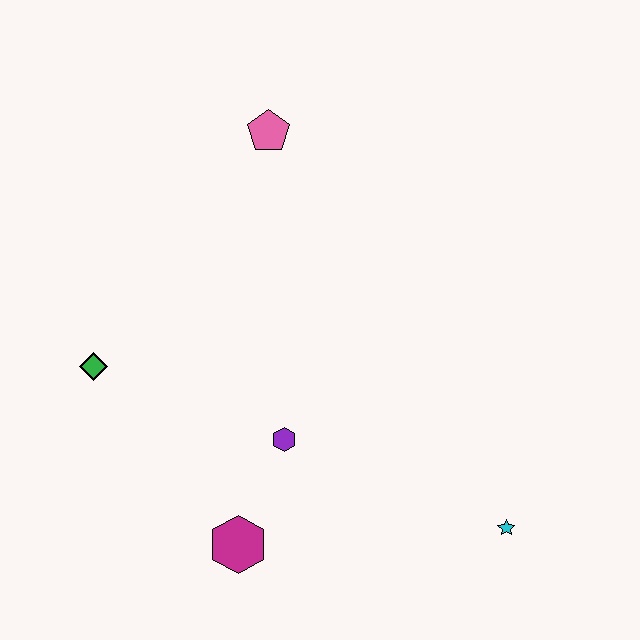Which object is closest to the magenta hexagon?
The purple hexagon is closest to the magenta hexagon.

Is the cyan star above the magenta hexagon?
Yes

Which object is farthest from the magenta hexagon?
The pink pentagon is farthest from the magenta hexagon.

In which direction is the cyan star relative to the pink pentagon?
The cyan star is below the pink pentagon.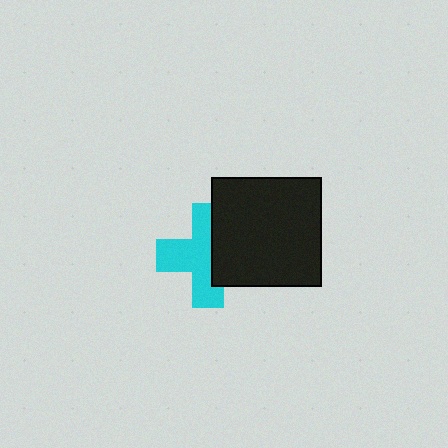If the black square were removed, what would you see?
You would see the complete cyan cross.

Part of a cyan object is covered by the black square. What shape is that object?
It is a cross.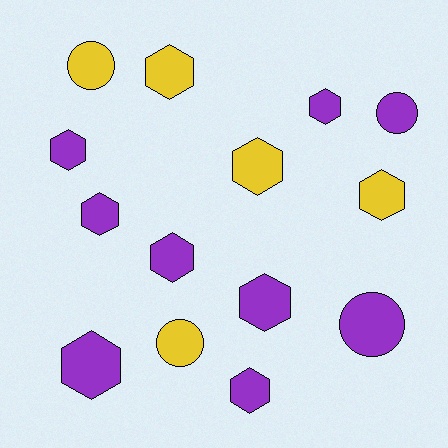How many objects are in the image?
There are 14 objects.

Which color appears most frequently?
Purple, with 9 objects.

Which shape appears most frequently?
Hexagon, with 10 objects.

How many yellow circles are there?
There are 2 yellow circles.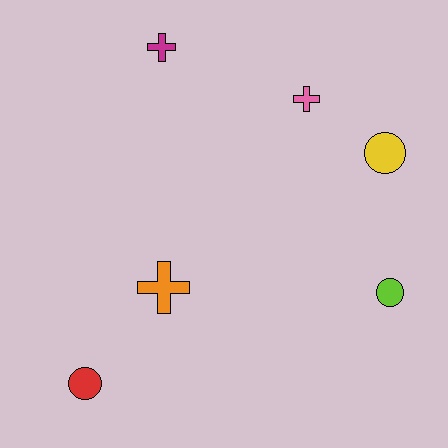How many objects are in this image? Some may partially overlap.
There are 6 objects.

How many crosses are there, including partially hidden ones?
There are 3 crosses.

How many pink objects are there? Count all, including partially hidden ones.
There is 1 pink object.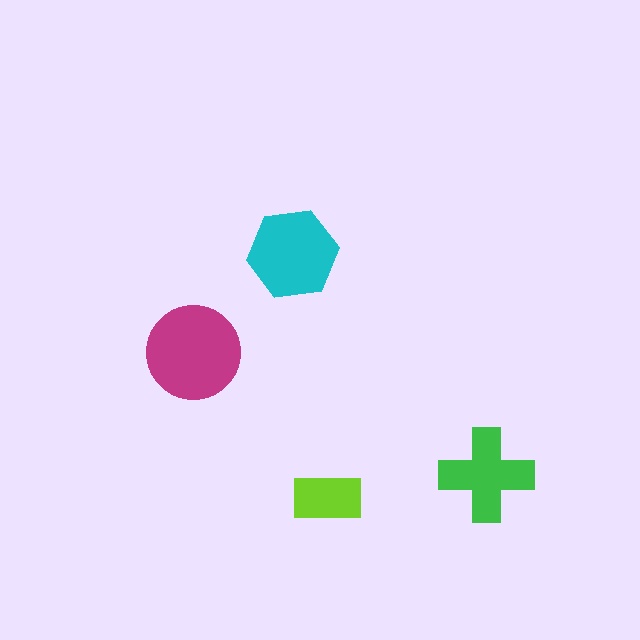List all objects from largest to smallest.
The magenta circle, the cyan hexagon, the green cross, the lime rectangle.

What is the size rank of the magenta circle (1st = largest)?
1st.